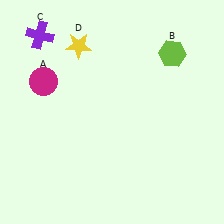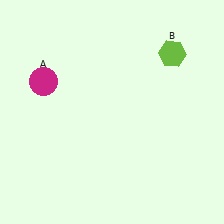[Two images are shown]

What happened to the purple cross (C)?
The purple cross (C) was removed in Image 2. It was in the top-left area of Image 1.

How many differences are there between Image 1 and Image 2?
There are 2 differences between the two images.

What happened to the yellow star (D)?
The yellow star (D) was removed in Image 2. It was in the top-left area of Image 1.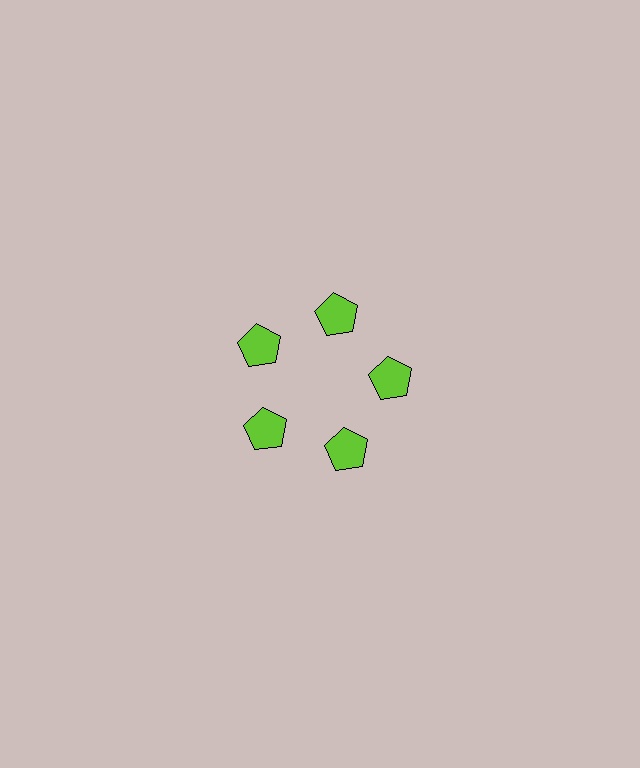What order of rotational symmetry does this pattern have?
This pattern has 5-fold rotational symmetry.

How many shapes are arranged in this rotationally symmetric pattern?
There are 5 shapes, arranged in 5 groups of 1.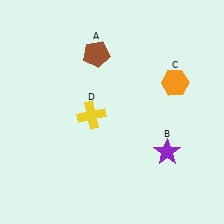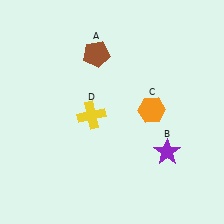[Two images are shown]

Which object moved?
The orange hexagon (C) moved down.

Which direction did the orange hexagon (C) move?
The orange hexagon (C) moved down.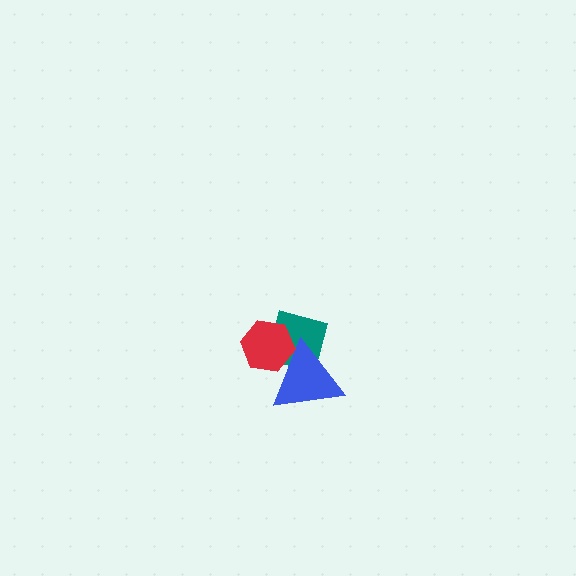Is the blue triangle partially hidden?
Yes, it is partially covered by another shape.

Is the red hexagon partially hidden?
No, no other shape covers it.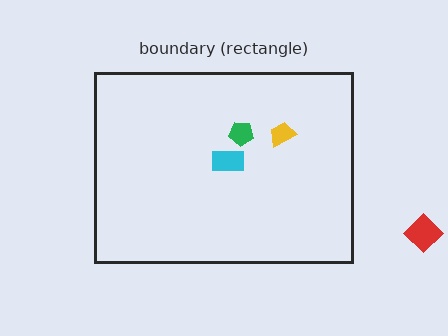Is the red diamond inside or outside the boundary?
Outside.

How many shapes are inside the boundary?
3 inside, 1 outside.